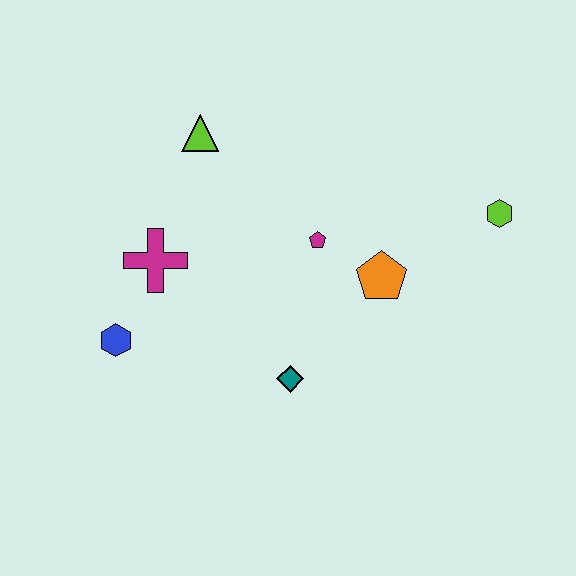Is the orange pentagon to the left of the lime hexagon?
Yes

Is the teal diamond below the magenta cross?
Yes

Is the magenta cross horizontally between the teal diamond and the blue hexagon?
Yes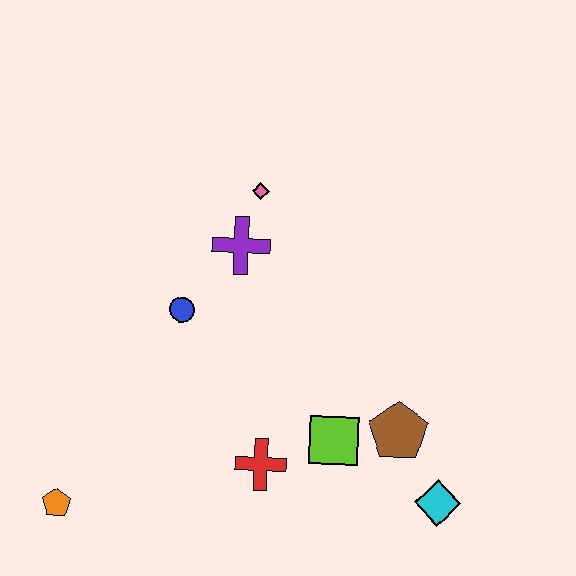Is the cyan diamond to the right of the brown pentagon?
Yes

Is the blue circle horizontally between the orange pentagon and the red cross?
Yes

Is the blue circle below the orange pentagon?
No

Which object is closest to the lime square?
The brown pentagon is closest to the lime square.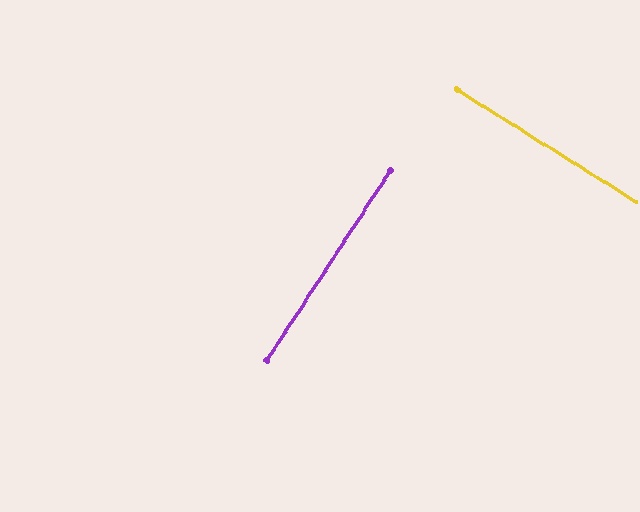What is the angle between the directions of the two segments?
Approximately 89 degrees.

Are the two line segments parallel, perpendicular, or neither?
Perpendicular — they meet at approximately 89°.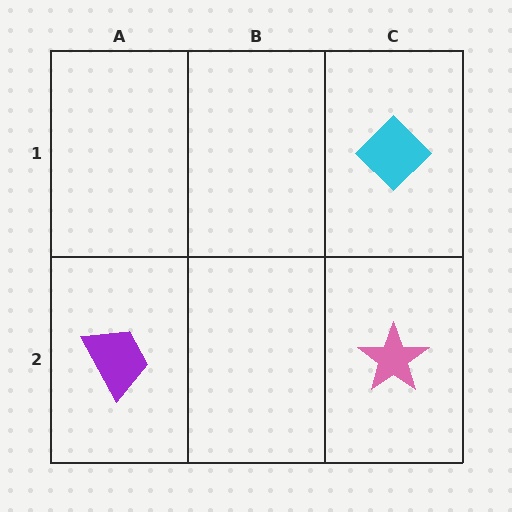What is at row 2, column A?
A purple trapezoid.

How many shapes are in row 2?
2 shapes.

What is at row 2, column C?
A pink star.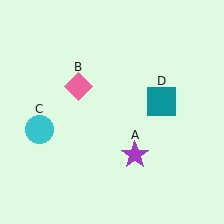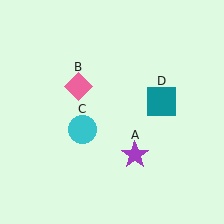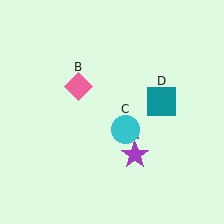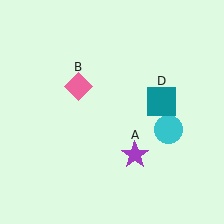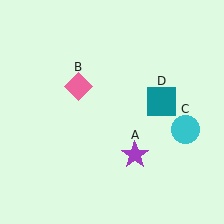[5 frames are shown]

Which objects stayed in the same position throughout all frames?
Purple star (object A) and pink diamond (object B) and teal square (object D) remained stationary.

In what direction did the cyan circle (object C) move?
The cyan circle (object C) moved right.